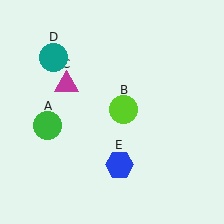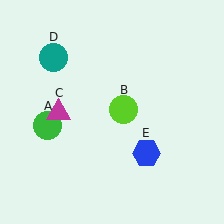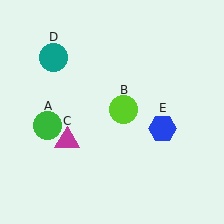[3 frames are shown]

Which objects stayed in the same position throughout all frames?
Green circle (object A) and lime circle (object B) and teal circle (object D) remained stationary.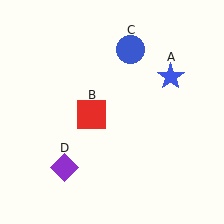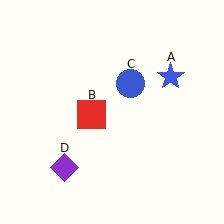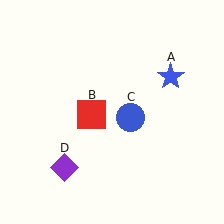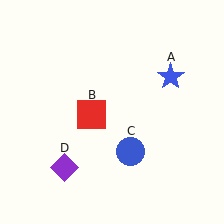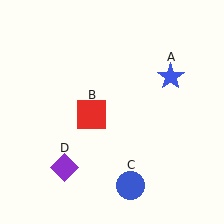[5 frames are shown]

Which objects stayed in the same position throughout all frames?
Blue star (object A) and red square (object B) and purple diamond (object D) remained stationary.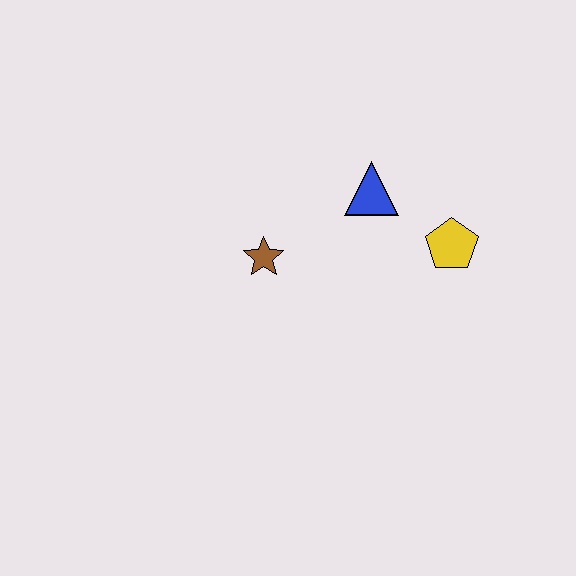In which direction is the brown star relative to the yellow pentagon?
The brown star is to the left of the yellow pentagon.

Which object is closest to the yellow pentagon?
The blue triangle is closest to the yellow pentagon.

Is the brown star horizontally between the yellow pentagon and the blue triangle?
No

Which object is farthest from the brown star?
The yellow pentagon is farthest from the brown star.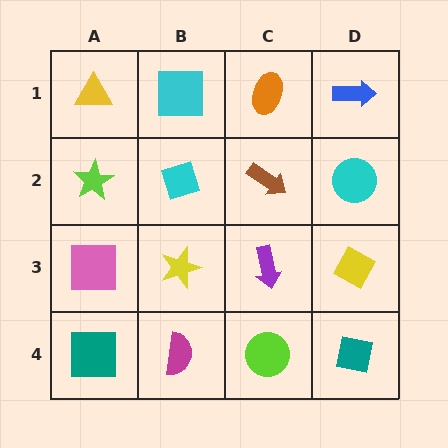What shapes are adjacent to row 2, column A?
A yellow triangle (row 1, column A), a pink square (row 3, column A), a cyan diamond (row 2, column B).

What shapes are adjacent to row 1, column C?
A brown arrow (row 2, column C), a cyan square (row 1, column B), a blue arrow (row 1, column D).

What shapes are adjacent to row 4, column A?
A pink square (row 3, column A), a magenta semicircle (row 4, column B).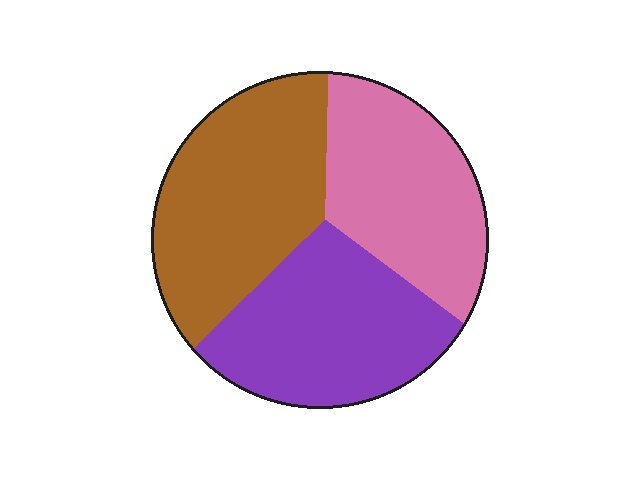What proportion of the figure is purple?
Purple takes up about one third (1/3) of the figure.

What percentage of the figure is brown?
Brown takes up between a third and a half of the figure.